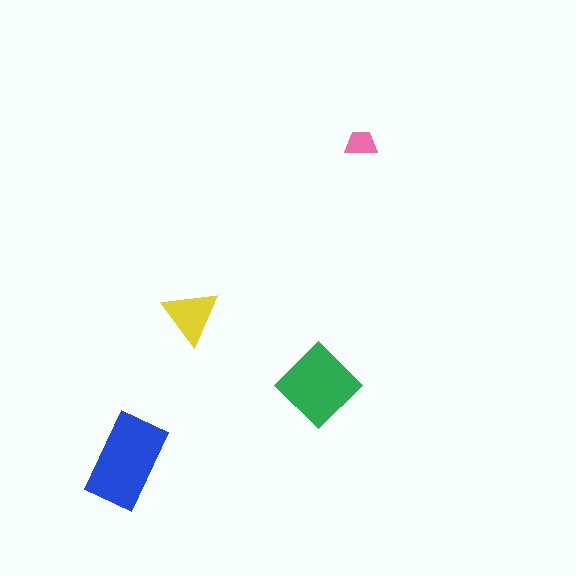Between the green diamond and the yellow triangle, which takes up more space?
The green diamond.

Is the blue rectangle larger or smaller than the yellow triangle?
Larger.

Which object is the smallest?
The pink trapezoid.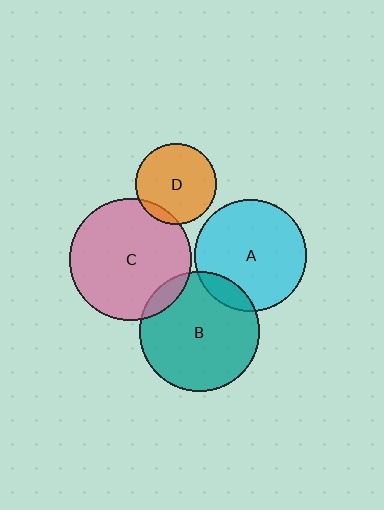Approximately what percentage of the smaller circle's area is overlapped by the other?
Approximately 10%.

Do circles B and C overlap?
Yes.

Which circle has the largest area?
Circle C (pink).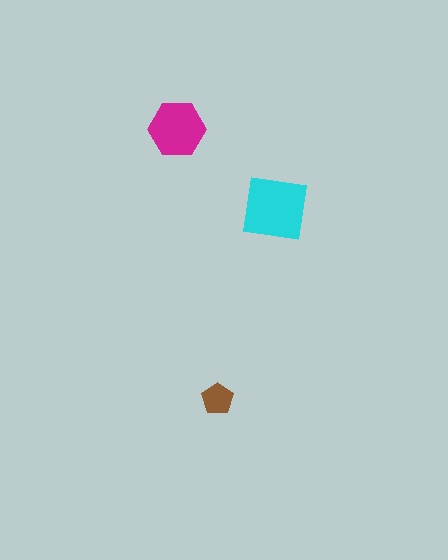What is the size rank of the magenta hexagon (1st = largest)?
2nd.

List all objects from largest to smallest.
The cyan square, the magenta hexagon, the brown pentagon.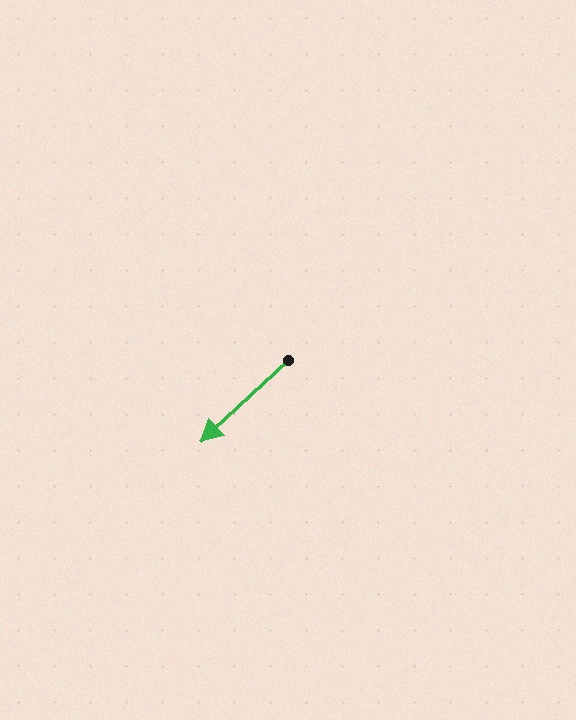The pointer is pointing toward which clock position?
Roughly 8 o'clock.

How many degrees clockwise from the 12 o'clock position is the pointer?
Approximately 227 degrees.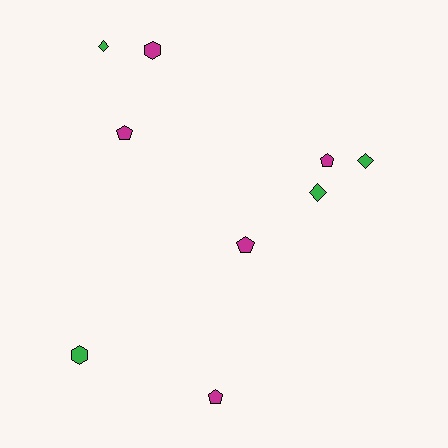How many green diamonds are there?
There are 3 green diamonds.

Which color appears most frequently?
Magenta, with 5 objects.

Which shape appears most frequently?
Pentagon, with 4 objects.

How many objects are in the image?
There are 9 objects.